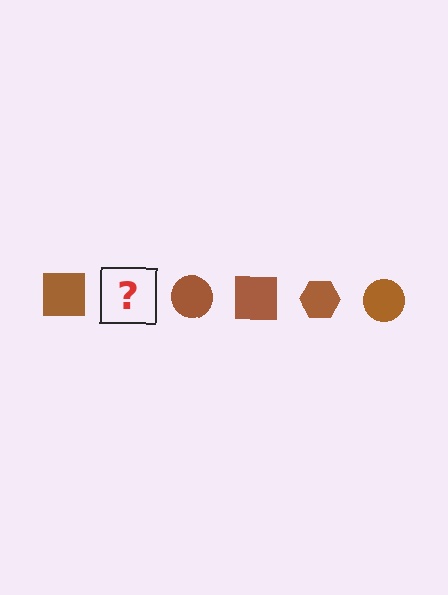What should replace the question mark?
The question mark should be replaced with a brown hexagon.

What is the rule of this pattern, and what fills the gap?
The rule is that the pattern cycles through square, hexagon, circle shapes in brown. The gap should be filled with a brown hexagon.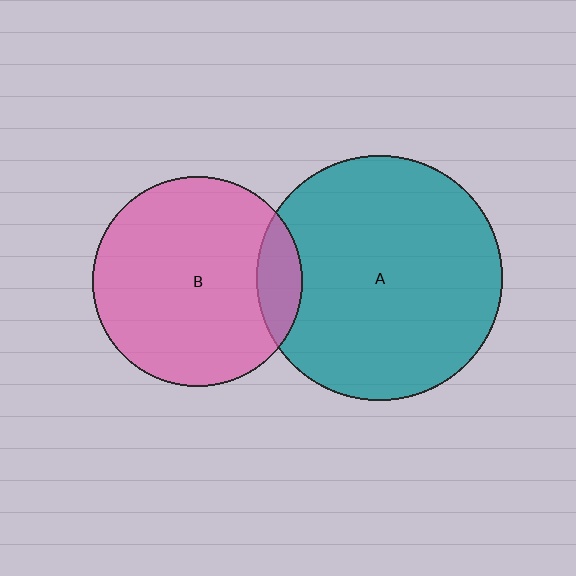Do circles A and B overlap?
Yes.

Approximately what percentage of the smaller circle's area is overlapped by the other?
Approximately 10%.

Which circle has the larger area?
Circle A (teal).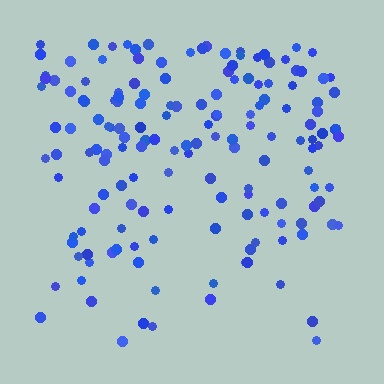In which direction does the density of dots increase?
From bottom to top, with the top side densest.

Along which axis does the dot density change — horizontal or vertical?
Vertical.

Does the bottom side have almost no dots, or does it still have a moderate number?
Still a moderate number, just noticeably fewer than the top.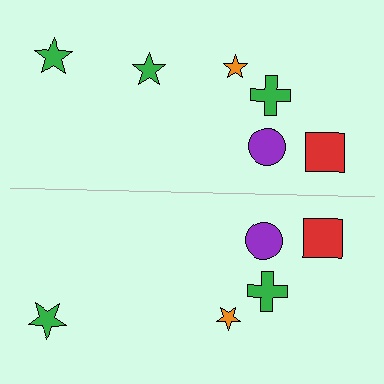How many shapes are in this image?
There are 11 shapes in this image.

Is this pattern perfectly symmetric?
No, the pattern is not perfectly symmetric. A green star is missing from the bottom side.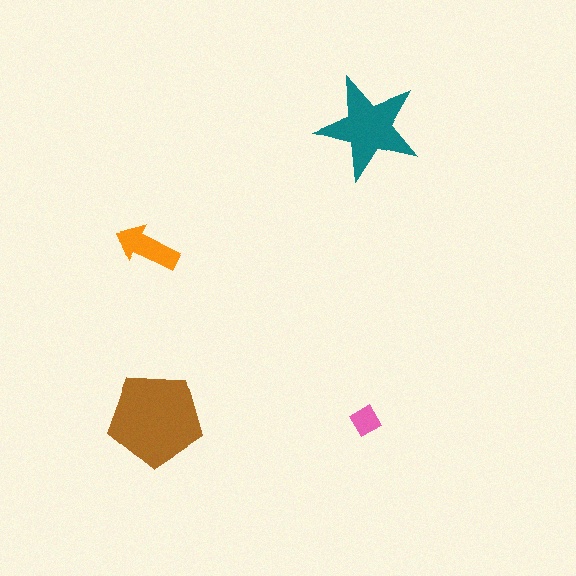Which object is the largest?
The brown pentagon.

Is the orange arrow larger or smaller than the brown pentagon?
Smaller.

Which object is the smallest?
The pink diamond.